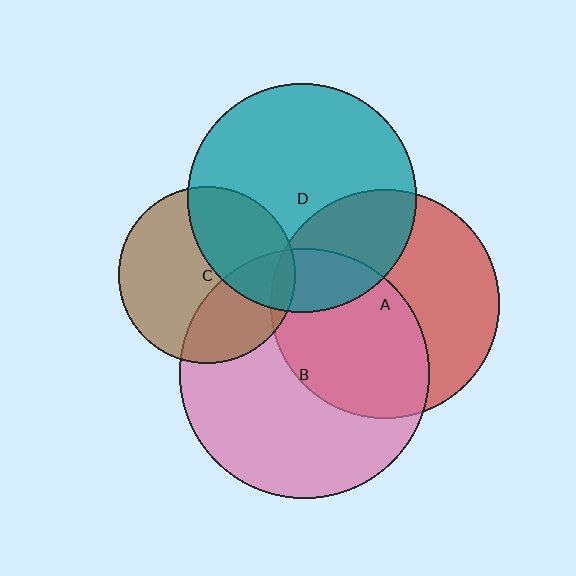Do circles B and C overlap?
Yes.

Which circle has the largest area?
Circle B (pink).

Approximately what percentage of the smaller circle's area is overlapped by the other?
Approximately 35%.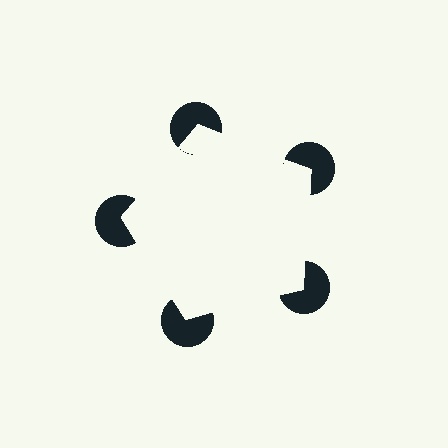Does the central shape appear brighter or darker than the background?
It typically appears slightly brighter than the background, even though no actual brightness change is drawn.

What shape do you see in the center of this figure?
An illusory pentagon — its edges are inferred from the aligned wedge cuts in the pac-man discs, not physically drawn.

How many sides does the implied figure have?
5 sides.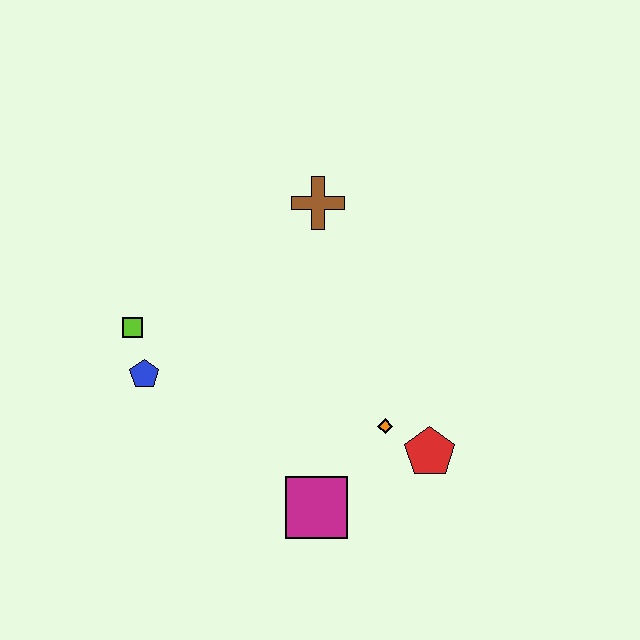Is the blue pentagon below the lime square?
Yes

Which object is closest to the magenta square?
The orange diamond is closest to the magenta square.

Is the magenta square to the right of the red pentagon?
No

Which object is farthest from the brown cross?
The magenta square is farthest from the brown cross.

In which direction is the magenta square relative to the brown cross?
The magenta square is below the brown cross.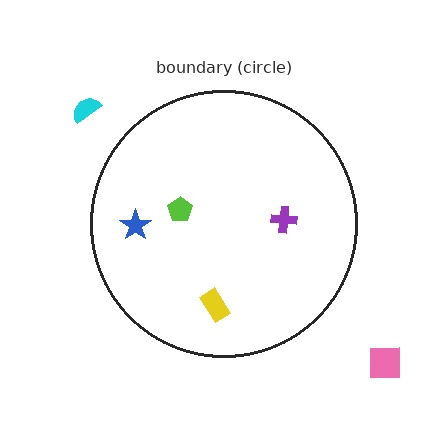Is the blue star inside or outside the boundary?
Inside.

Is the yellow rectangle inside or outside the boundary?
Inside.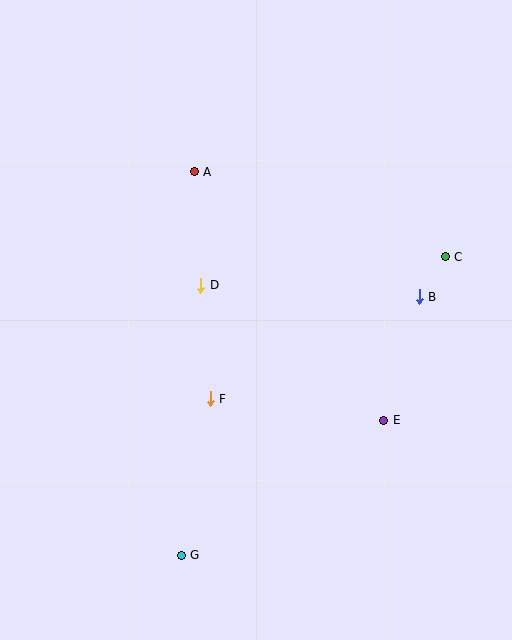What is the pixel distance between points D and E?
The distance between D and E is 228 pixels.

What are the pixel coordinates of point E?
Point E is at (384, 420).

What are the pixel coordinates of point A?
Point A is at (194, 172).